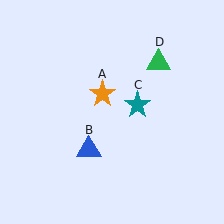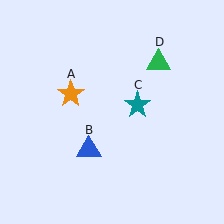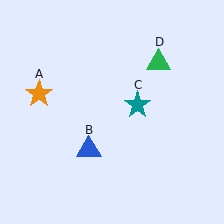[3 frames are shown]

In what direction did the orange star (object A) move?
The orange star (object A) moved left.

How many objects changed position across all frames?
1 object changed position: orange star (object A).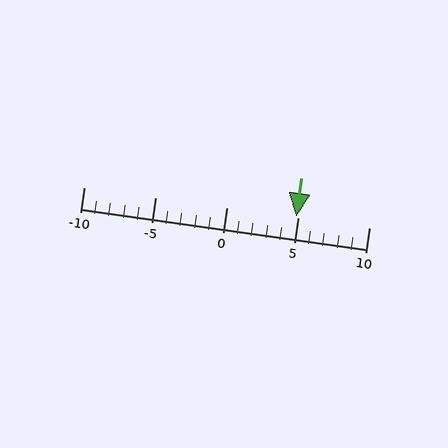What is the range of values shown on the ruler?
The ruler shows values from -10 to 10.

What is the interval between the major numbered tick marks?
The major tick marks are spaced 5 units apart.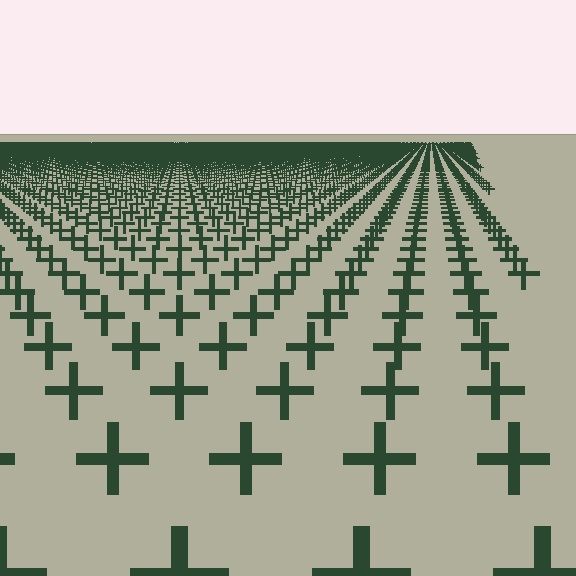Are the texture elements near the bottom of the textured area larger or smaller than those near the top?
Larger. Near the bottom, elements are closer to the viewer and appear at a bigger on-screen size.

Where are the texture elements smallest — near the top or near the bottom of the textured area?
Near the top.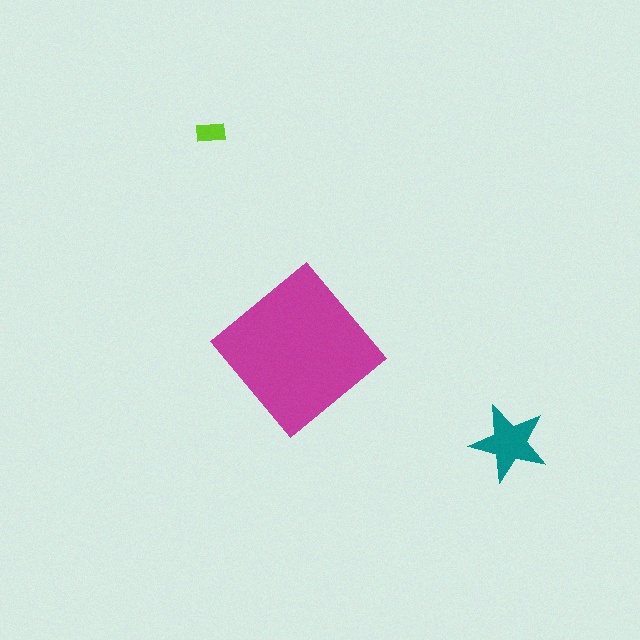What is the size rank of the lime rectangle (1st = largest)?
3rd.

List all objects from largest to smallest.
The magenta diamond, the teal star, the lime rectangle.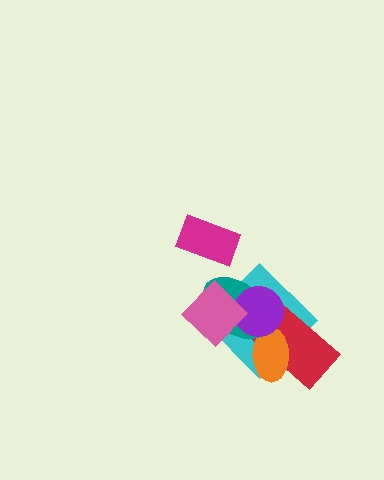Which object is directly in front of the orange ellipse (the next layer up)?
The teal ellipse is directly in front of the orange ellipse.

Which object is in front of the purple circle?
The pink diamond is in front of the purple circle.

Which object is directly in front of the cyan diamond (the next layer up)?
The red rectangle is directly in front of the cyan diamond.